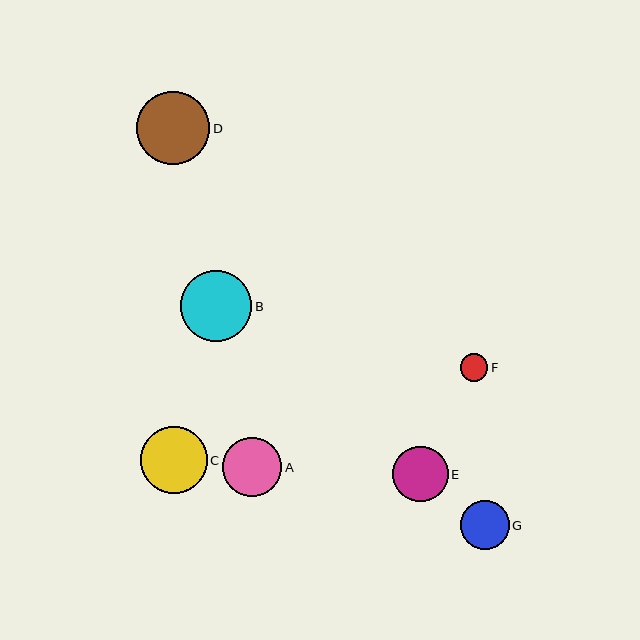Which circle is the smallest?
Circle F is the smallest with a size of approximately 28 pixels.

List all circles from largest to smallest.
From largest to smallest: D, B, C, A, E, G, F.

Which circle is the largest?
Circle D is the largest with a size of approximately 73 pixels.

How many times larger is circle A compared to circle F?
Circle A is approximately 2.1 times the size of circle F.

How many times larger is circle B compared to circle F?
Circle B is approximately 2.6 times the size of circle F.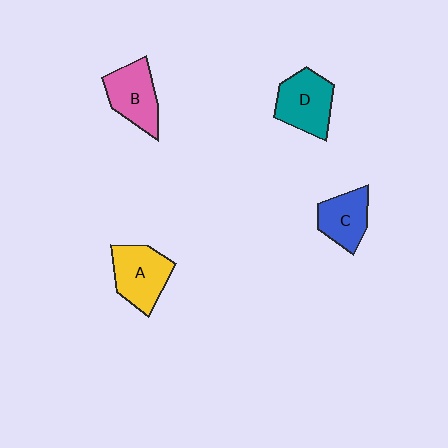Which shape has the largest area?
Shape A (yellow).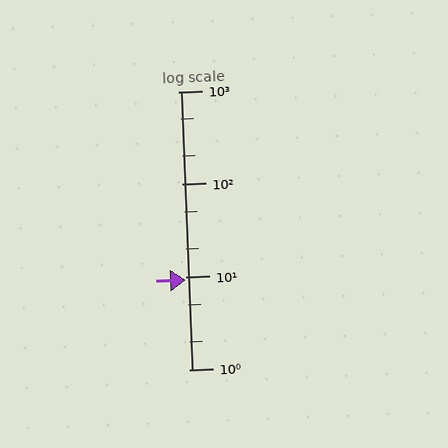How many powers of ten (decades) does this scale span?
The scale spans 3 decades, from 1 to 1000.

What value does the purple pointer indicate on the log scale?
The pointer indicates approximately 9.3.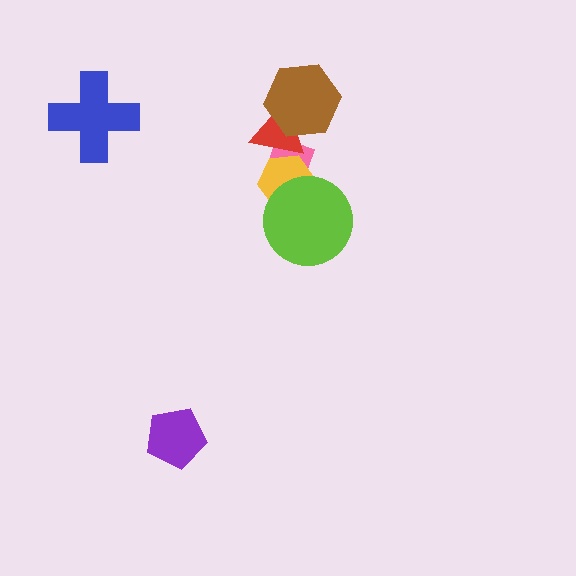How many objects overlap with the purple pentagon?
0 objects overlap with the purple pentagon.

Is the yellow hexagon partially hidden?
Yes, it is partially covered by another shape.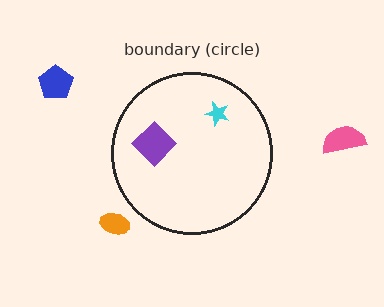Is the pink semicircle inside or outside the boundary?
Outside.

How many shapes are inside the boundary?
2 inside, 3 outside.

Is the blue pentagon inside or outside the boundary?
Outside.